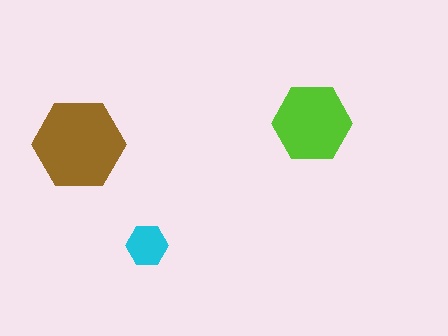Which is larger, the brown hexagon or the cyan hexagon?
The brown one.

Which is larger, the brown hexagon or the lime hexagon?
The brown one.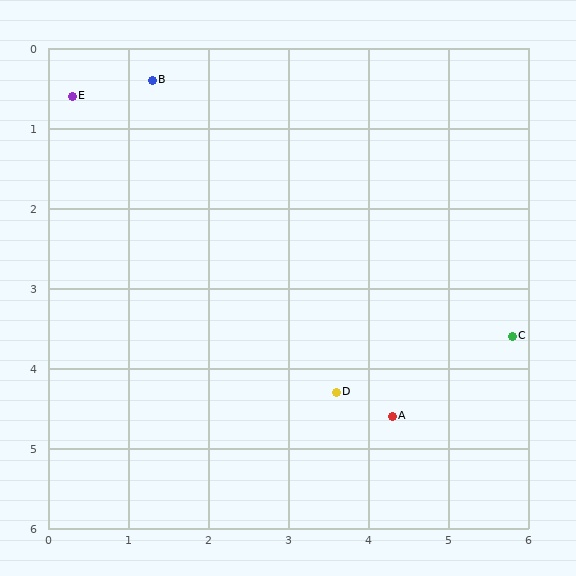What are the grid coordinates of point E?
Point E is at approximately (0.3, 0.6).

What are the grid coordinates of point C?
Point C is at approximately (5.8, 3.6).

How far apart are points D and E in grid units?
Points D and E are about 5.0 grid units apart.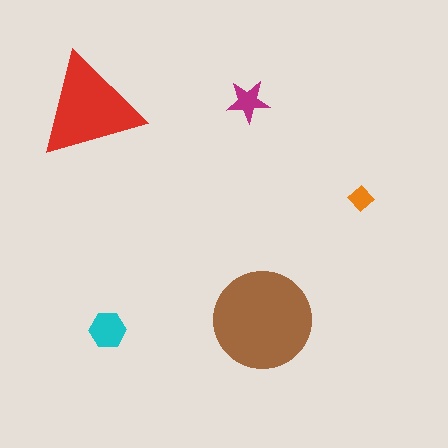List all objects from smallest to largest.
The orange diamond, the magenta star, the cyan hexagon, the red triangle, the brown circle.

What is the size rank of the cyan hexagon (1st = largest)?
3rd.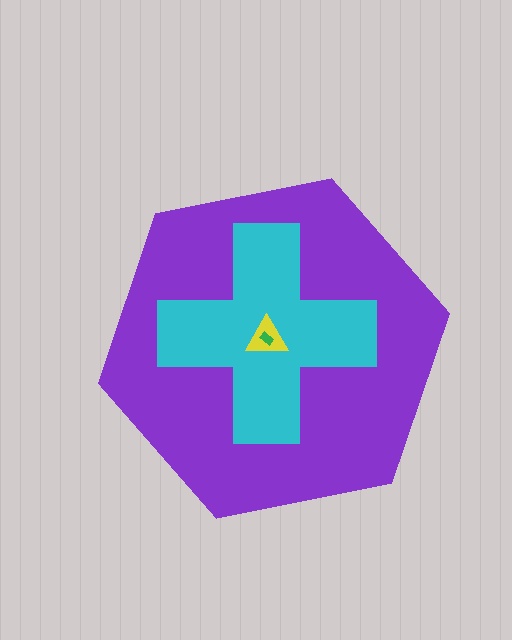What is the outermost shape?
The purple hexagon.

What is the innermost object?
The green rectangle.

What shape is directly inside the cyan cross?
The yellow triangle.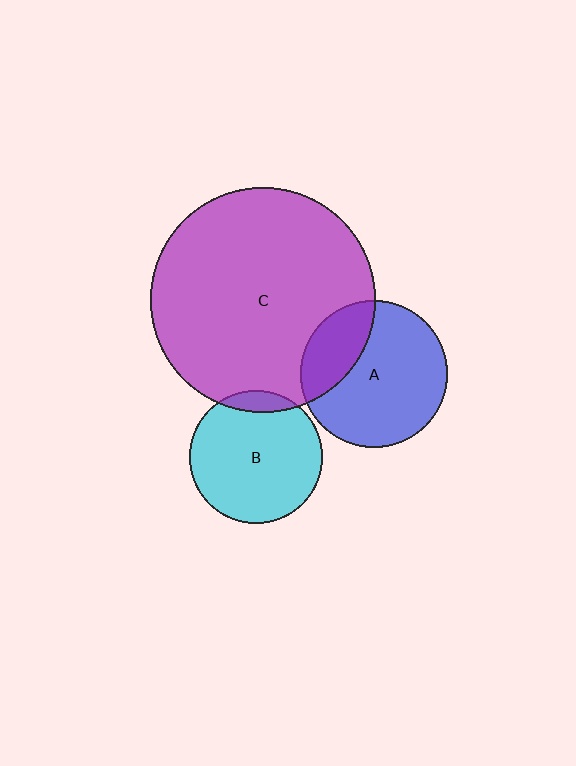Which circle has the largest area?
Circle C (purple).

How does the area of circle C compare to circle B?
Approximately 2.8 times.